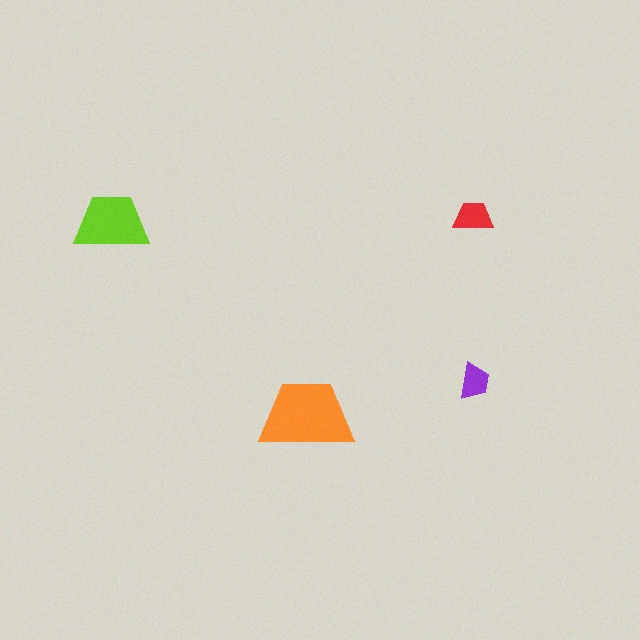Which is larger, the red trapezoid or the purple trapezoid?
The red one.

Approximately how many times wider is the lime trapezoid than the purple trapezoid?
About 2 times wider.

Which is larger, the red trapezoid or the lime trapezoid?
The lime one.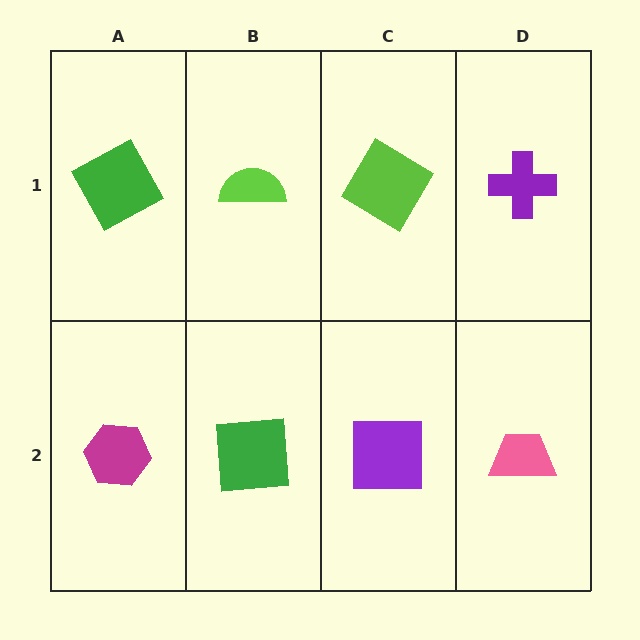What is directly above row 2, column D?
A purple cross.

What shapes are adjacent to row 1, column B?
A green square (row 2, column B), a green square (row 1, column A), a lime diamond (row 1, column C).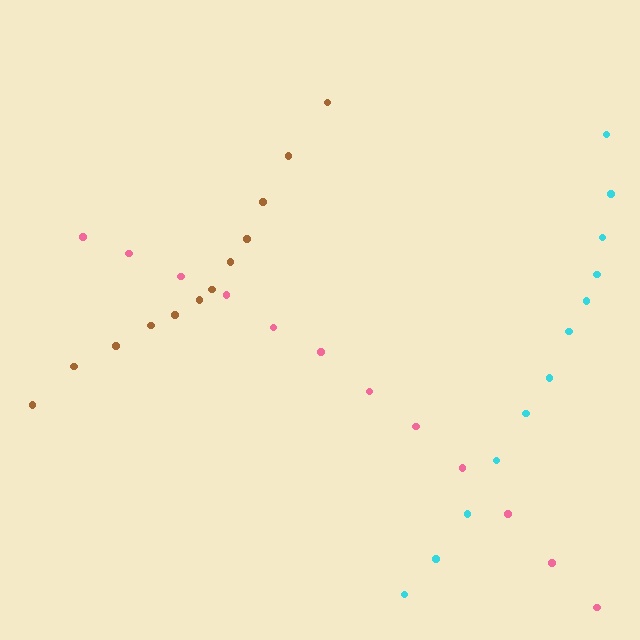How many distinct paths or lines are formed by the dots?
There are 3 distinct paths.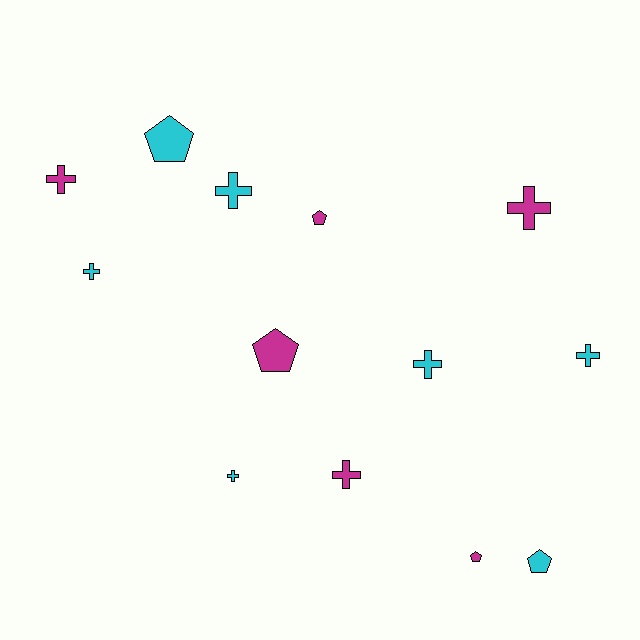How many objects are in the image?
There are 13 objects.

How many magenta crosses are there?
There are 3 magenta crosses.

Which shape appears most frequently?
Cross, with 8 objects.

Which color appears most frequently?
Cyan, with 7 objects.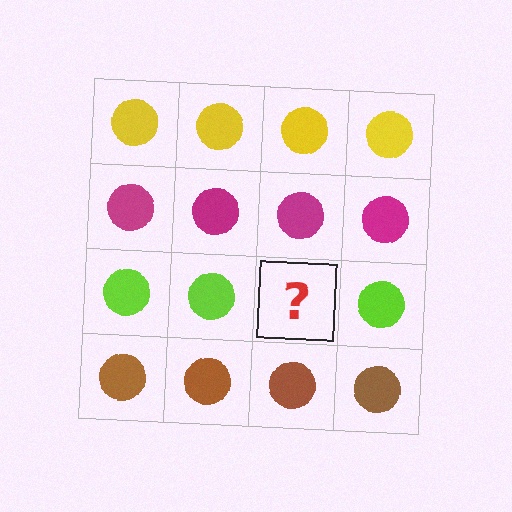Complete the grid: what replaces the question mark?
The question mark should be replaced with a lime circle.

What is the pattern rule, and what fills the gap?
The rule is that each row has a consistent color. The gap should be filled with a lime circle.